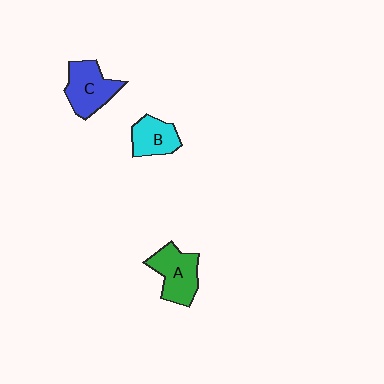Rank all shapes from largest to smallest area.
From largest to smallest: C (blue), A (green), B (cyan).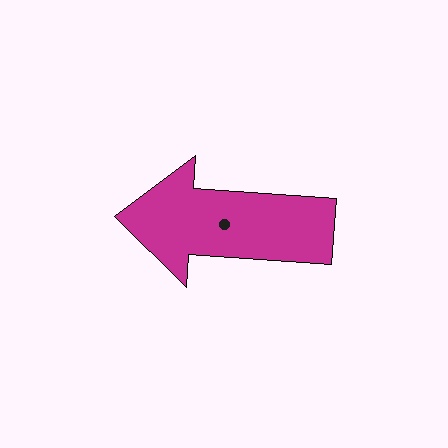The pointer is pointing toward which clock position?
Roughly 9 o'clock.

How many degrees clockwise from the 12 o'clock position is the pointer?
Approximately 274 degrees.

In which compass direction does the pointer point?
West.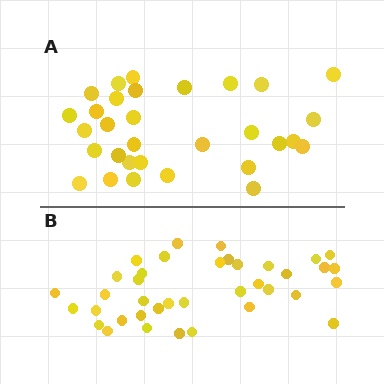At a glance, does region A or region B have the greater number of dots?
Region B (the bottom region) has more dots.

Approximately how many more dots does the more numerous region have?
Region B has roughly 8 or so more dots than region A.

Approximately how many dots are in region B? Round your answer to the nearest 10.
About 40 dots. (The exact count is 38, which rounds to 40.)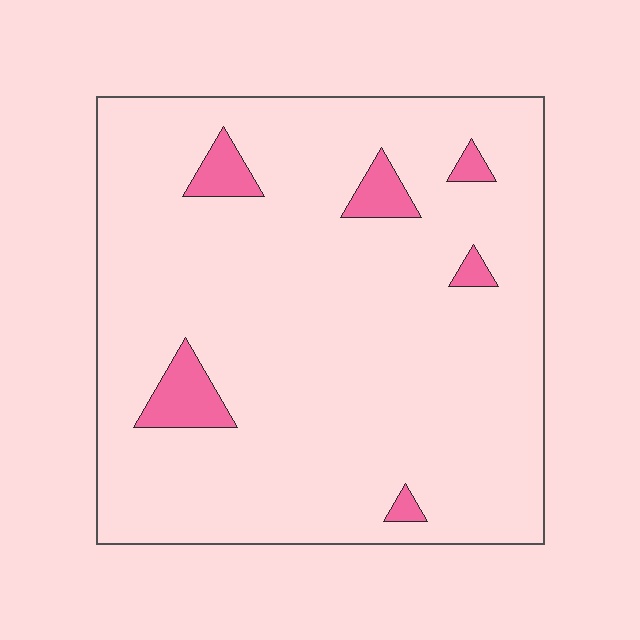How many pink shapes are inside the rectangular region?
6.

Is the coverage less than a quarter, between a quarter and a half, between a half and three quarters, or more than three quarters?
Less than a quarter.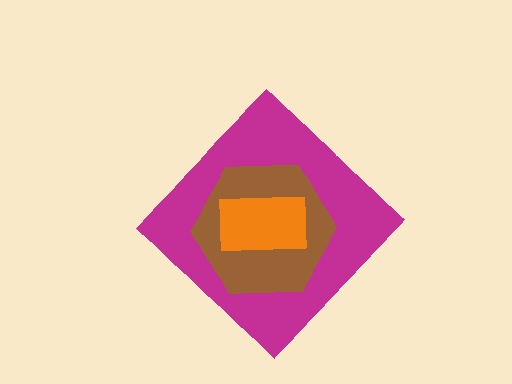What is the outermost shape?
The magenta diamond.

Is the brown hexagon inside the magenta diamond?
Yes.